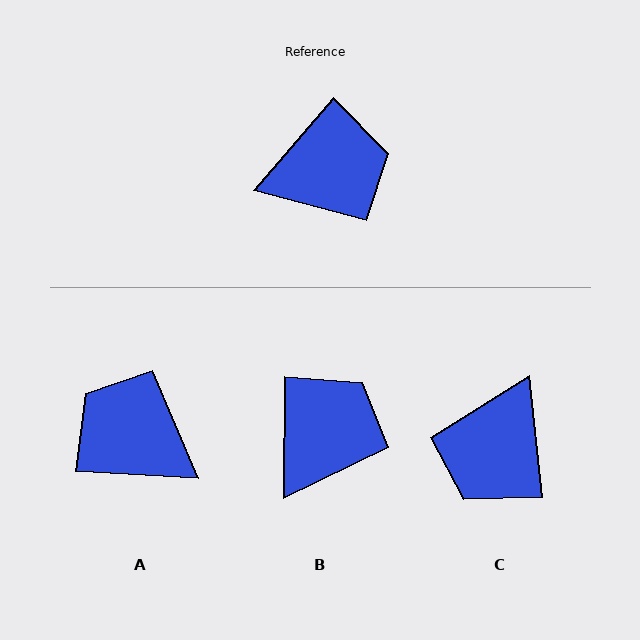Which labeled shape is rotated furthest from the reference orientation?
C, about 133 degrees away.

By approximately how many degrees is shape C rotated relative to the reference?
Approximately 133 degrees clockwise.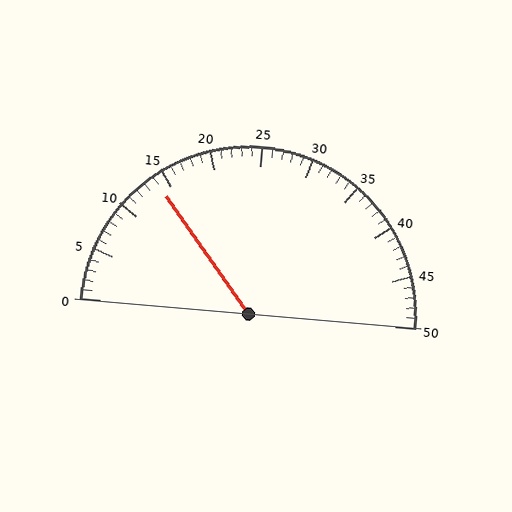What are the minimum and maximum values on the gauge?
The gauge ranges from 0 to 50.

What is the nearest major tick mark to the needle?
The nearest major tick mark is 15.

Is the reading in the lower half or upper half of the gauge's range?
The reading is in the lower half of the range (0 to 50).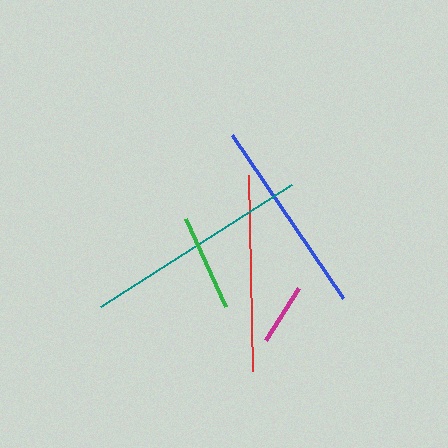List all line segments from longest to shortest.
From longest to shortest: teal, blue, red, green, magenta.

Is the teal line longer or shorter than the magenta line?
The teal line is longer than the magenta line.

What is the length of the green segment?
The green segment is approximately 97 pixels long.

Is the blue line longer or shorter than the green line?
The blue line is longer than the green line.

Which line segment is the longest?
The teal line is the longest at approximately 227 pixels.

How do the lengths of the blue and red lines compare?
The blue and red lines are approximately the same length.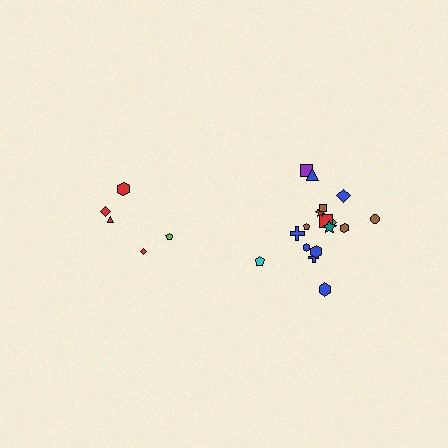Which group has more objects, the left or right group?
The right group.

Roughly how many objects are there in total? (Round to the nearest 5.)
Roughly 25 objects in total.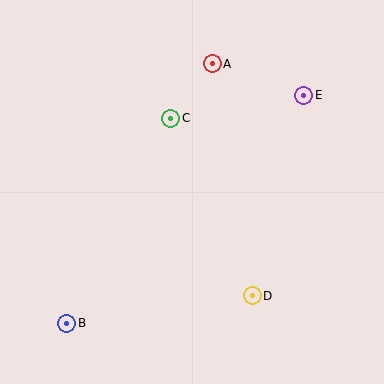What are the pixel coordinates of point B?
Point B is at (67, 323).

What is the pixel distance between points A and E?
The distance between A and E is 97 pixels.